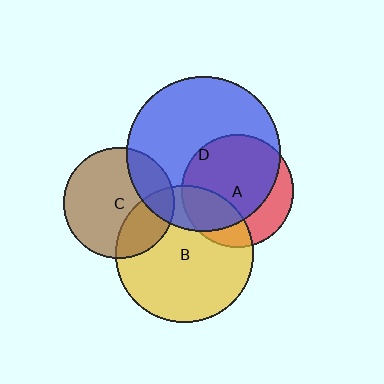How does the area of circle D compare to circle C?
Approximately 2.0 times.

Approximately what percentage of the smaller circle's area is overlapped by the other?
Approximately 20%.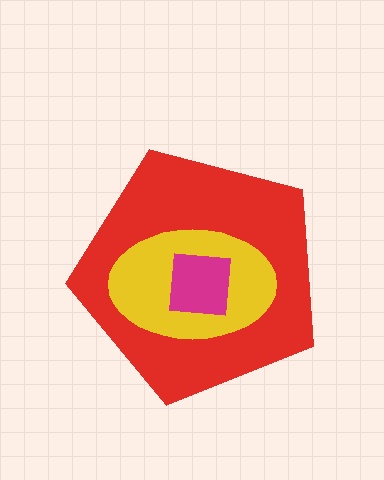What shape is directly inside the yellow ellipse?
The magenta square.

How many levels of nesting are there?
3.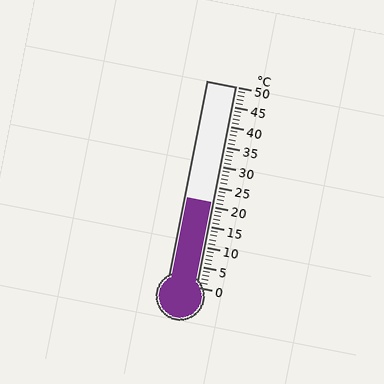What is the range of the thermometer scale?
The thermometer scale ranges from 0°C to 50°C.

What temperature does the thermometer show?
The thermometer shows approximately 21°C.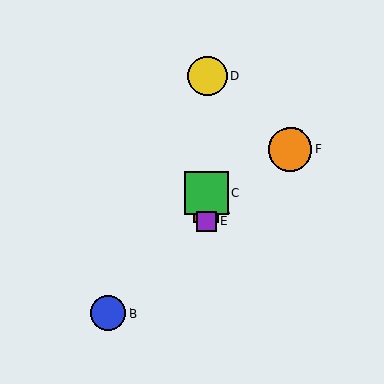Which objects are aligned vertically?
Objects A, C, D, E are aligned vertically.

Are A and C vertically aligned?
Yes, both are at x≈206.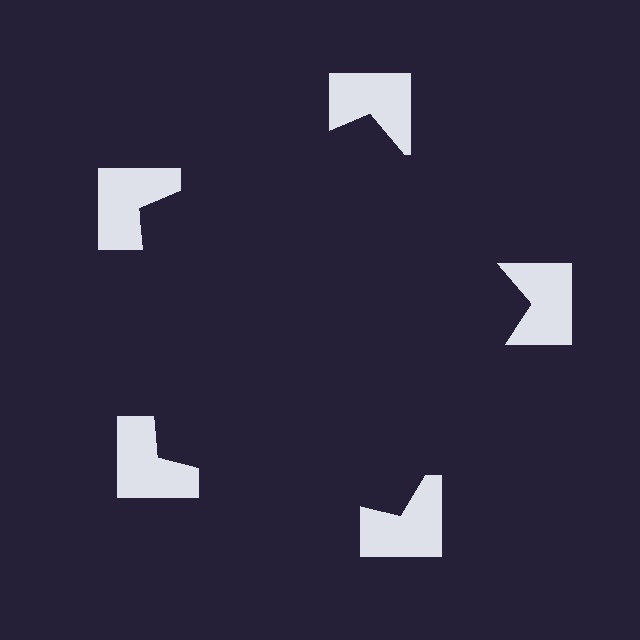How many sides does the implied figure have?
5 sides.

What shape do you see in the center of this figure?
An illusory pentagon — its edges are inferred from the aligned wedge cuts in the notched squares, not physically drawn.